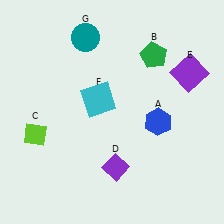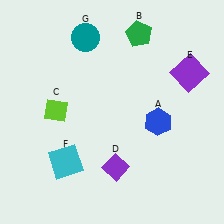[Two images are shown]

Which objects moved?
The objects that moved are: the green pentagon (B), the lime diamond (C), the cyan square (F).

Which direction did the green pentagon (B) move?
The green pentagon (B) moved up.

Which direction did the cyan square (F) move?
The cyan square (F) moved down.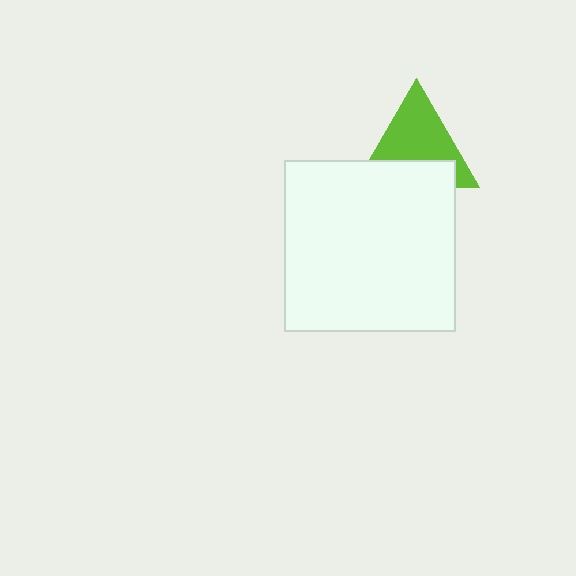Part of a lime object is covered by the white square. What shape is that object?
It is a triangle.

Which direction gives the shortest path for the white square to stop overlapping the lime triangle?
Moving down gives the shortest separation.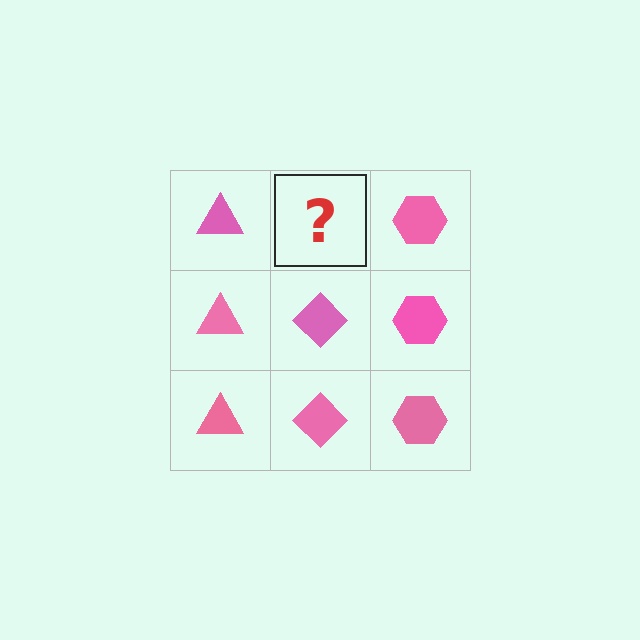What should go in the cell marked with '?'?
The missing cell should contain a pink diamond.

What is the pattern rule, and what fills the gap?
The rule is that each column has a consistent shape. The gap should be filled with a pink diamond.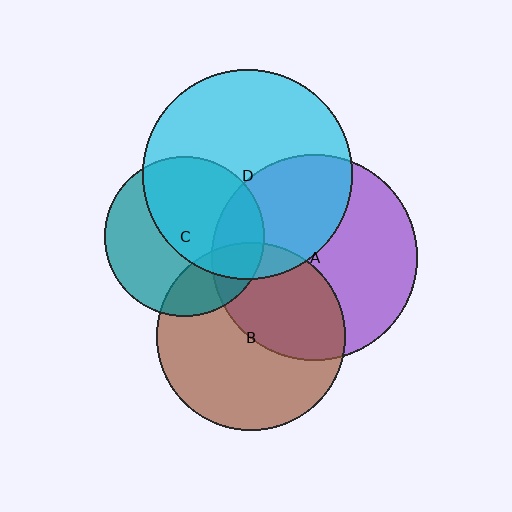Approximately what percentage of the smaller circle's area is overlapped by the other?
Approximately 40%.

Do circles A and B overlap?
Yes.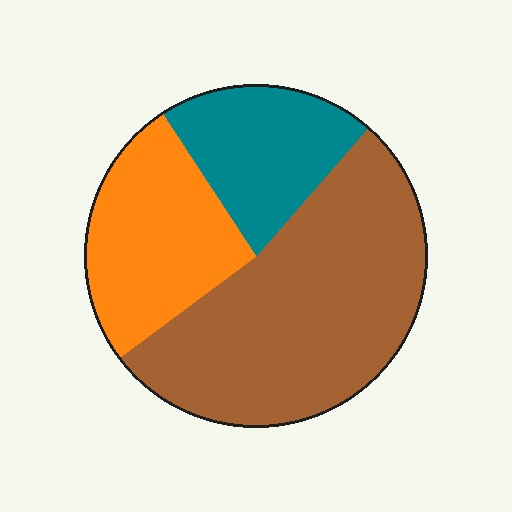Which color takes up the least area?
Teal, at roughly 20%.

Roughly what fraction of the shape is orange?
Orange takes up about one quarter (1/4) of the shape.